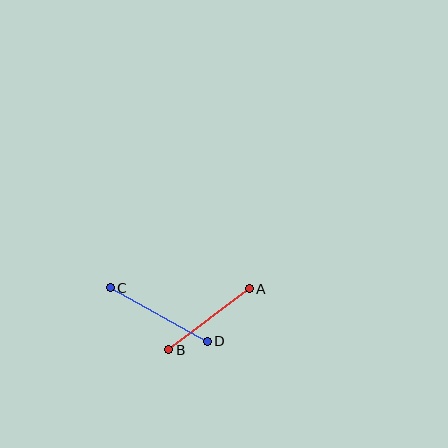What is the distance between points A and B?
The distance is approximately 101 pixels.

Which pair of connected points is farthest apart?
Points C and D are farthest apart.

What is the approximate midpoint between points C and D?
The midpoint is at approximately (159, 315) pixels.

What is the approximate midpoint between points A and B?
The midpoint is at approximately (209, 319) pixels.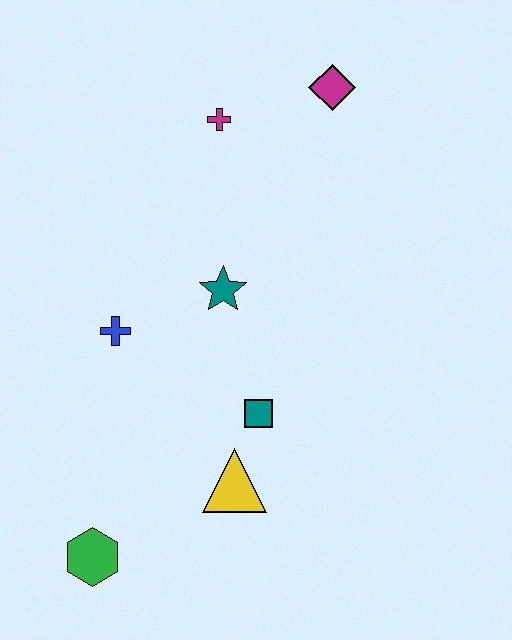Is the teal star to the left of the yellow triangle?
Yes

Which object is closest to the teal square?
The yellow triangle is closest to the teal square.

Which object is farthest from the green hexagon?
The magenta diamond is farthest from the green hexagon.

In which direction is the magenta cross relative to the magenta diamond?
The magenta cross is to the left of the magenta diamond.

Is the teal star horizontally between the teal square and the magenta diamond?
No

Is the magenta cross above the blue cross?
Yes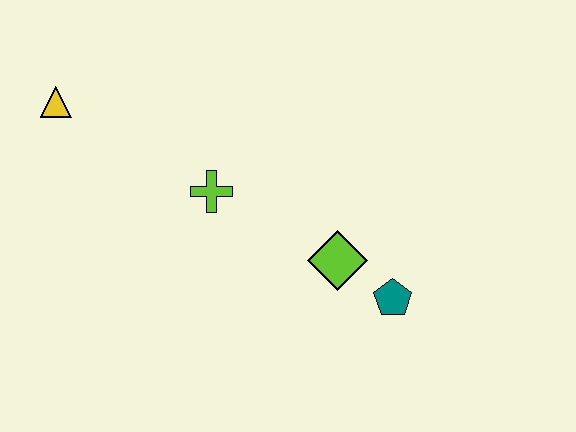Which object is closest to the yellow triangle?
The lime cross is closest to the yellow triangle.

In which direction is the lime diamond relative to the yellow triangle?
The lime diamond is to the right of the yellow triangle.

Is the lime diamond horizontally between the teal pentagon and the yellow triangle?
Yes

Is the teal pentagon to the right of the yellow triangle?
Yes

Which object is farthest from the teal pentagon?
The yellow triangle is farthest from the teal pentagon.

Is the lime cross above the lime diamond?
Yes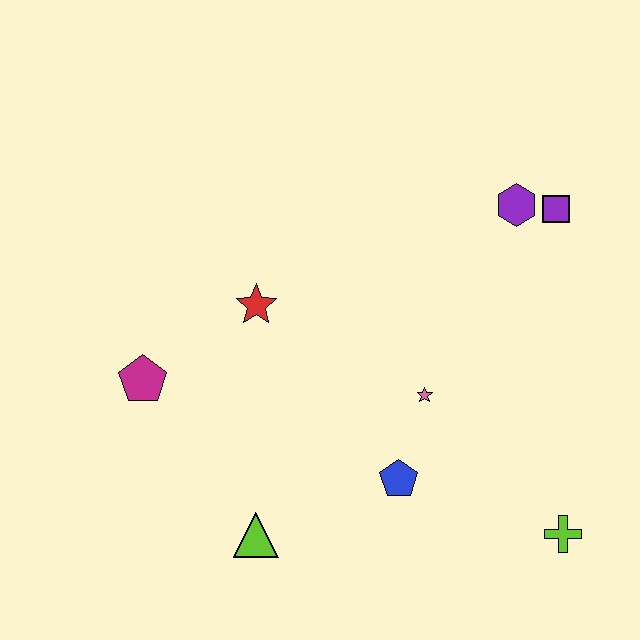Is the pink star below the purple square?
Yes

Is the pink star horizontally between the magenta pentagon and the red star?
No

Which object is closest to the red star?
The magenta pentagon is closest to the red star.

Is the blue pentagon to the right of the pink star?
No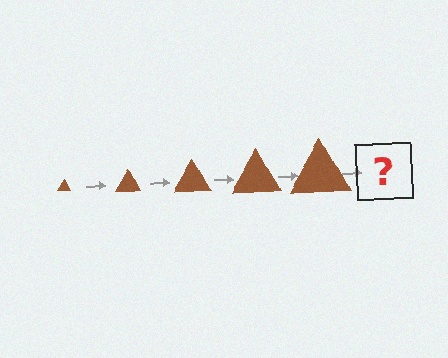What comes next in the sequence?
The next element should be a brown triangle, larger than the previous one.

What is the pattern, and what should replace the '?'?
The pattern is that the triangle gets progressively larger each step. The '?' should be a brown triangle, larger than the previous one.